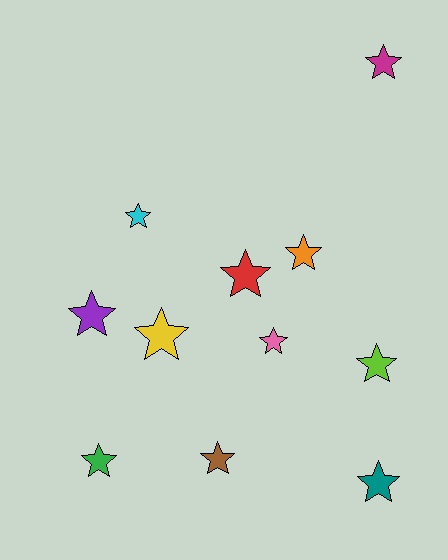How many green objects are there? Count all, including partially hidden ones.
There is 1 green object.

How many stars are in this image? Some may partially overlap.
There are 11 stars.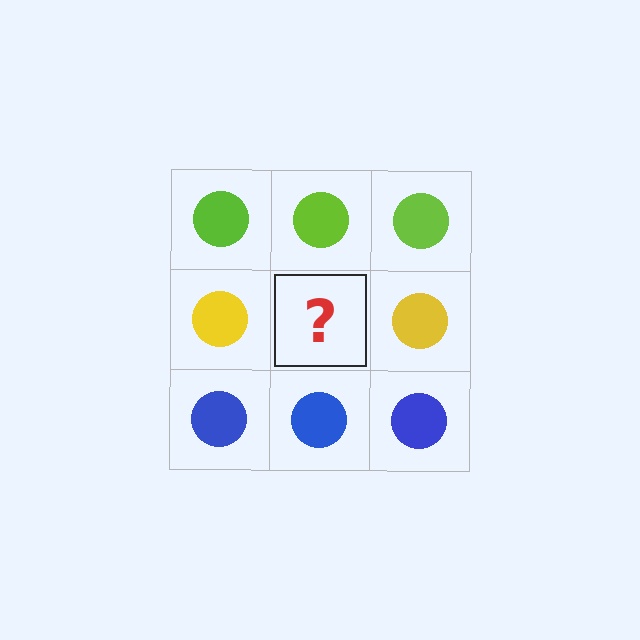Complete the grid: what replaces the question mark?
The question mark should be replaced with a yellow circle.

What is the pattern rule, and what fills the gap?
The rule is that each row has a consistent color. The gap should be filled with a yellow circle.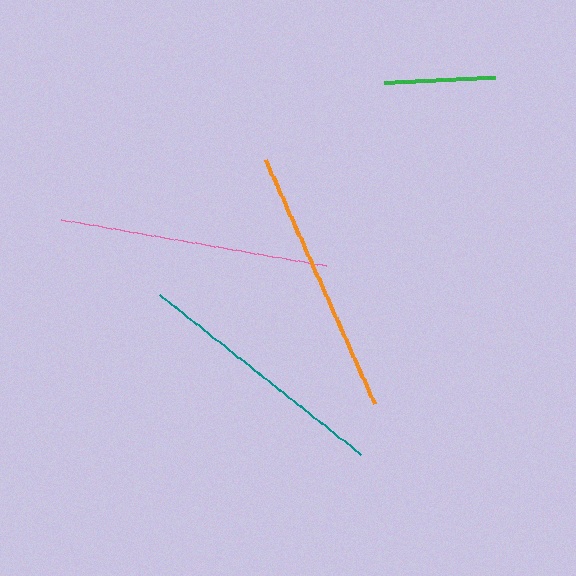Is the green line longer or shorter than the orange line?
The orange line is longer than the green line.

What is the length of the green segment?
The green segment is approximately 110 pixels long.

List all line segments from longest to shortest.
From longest to shortest: pink, orange, teal, green.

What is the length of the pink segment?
The pink segment is approximately 268 pixels long.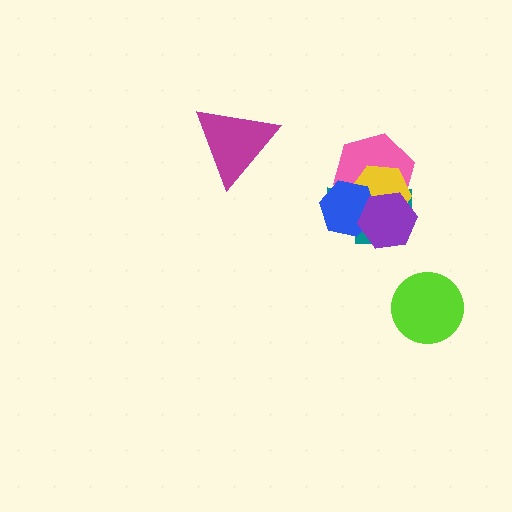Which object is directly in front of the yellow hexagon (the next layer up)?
The blue hexagon is directly in front of the yellow hexagon.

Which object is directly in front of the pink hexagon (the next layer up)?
The yellow hexagon is directly in front of the pink hexagon.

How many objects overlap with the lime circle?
0 objects overlap with the lime circle.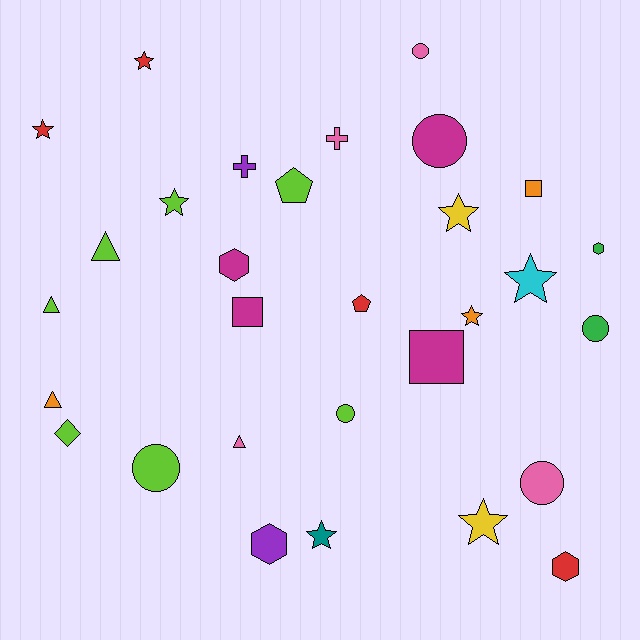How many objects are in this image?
There are 30 objects.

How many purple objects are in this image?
There are 2 purple objects.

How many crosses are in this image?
There are 2 crosses.